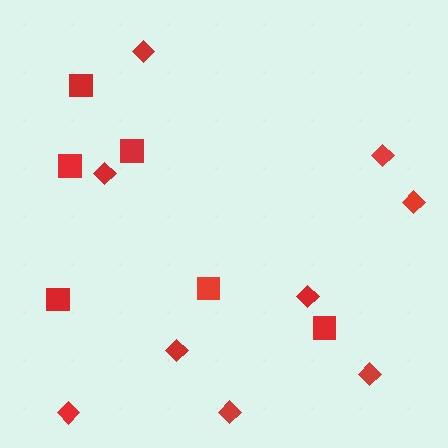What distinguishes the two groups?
There are 2 groups: one group of diamonds (9) and one group of squares (6).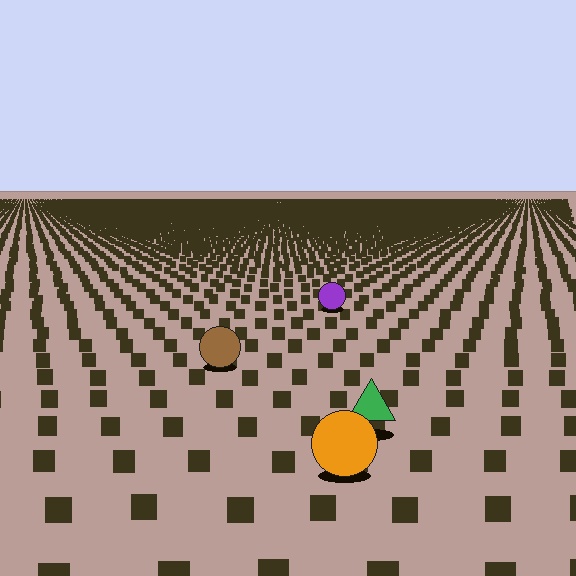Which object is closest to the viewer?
The orange circle is closest. The texture marks near it are larger and more spread out.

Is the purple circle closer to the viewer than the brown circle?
No. The brown circle is closer — you can tell from the texture gradient: the ground texture is coarser near it.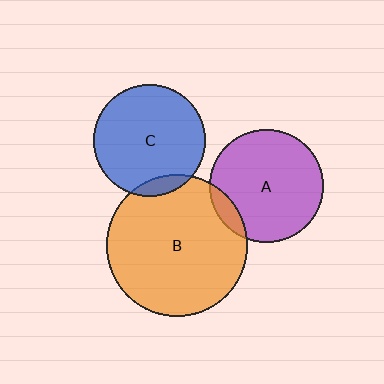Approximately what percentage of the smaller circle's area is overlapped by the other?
Approximately 10%.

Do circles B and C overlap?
Yes.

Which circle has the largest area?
Circle B (orange).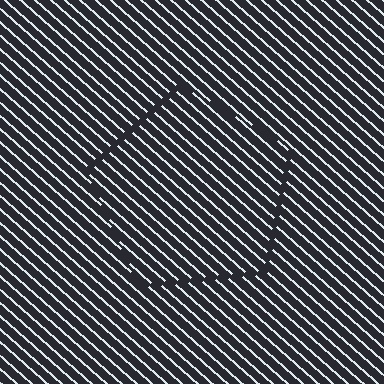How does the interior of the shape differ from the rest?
The interior of the shape contains the same grating, shifted by half a period — the contour is defined by the phase discontinuity where line-ends from the inner and outer gratings abut.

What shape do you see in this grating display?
An illusory pentagon. The interior of the shape contains the same grating, shifted by half a period — the contour is defined by the phase discontinuity where line-ends from the inner and outer gratings abut.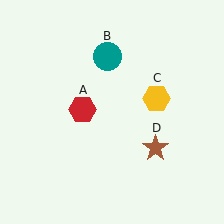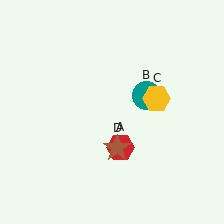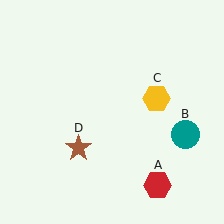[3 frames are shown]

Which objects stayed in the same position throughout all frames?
Yellow hexagon (object C) remained stationary.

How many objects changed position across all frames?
3 objects changed position: red hexagon (object A), teal circle (object B), brown star (object D).